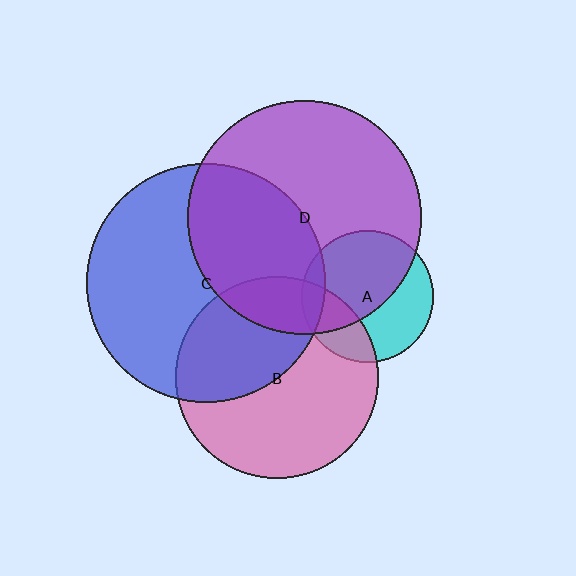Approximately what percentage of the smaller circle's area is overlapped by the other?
Approximately 40%.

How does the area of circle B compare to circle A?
Approximately 2.4 times.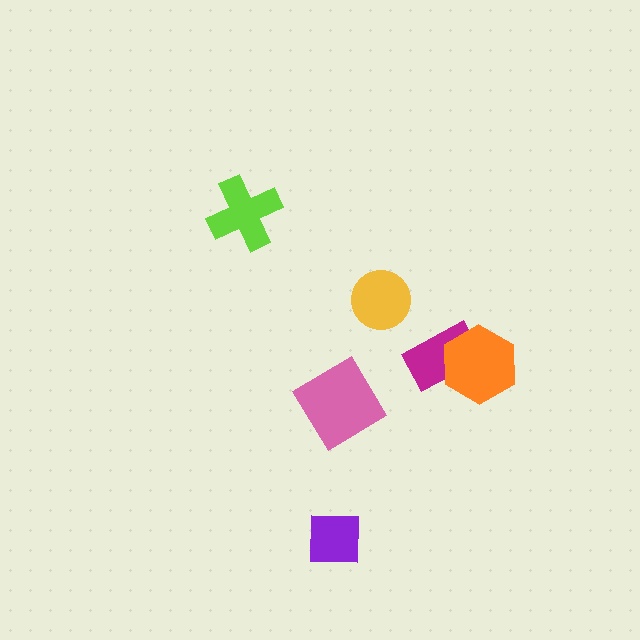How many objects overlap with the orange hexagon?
1 object overlaps with the orange hexagon.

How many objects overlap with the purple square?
0 objects overlap with the purple square.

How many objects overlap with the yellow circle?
0 objects overlap with the yellow circle.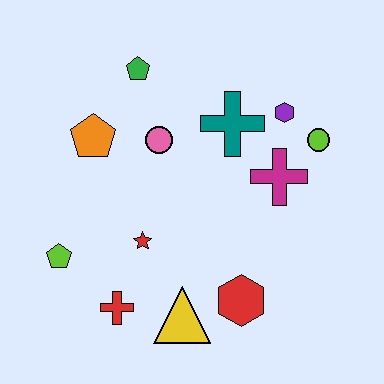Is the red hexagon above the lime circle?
No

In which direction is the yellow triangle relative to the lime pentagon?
The yellow triangle is to the right of the lime pentagon.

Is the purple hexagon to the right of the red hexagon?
Yes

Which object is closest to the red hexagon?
The yellow triangle is closest to the red hexagon.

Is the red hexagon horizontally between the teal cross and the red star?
No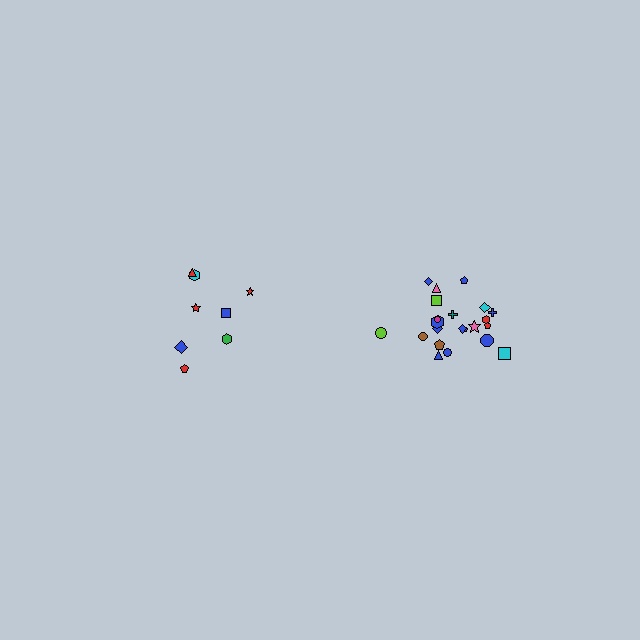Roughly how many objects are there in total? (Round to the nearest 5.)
Roughly 30 objects in total.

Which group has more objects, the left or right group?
The right group.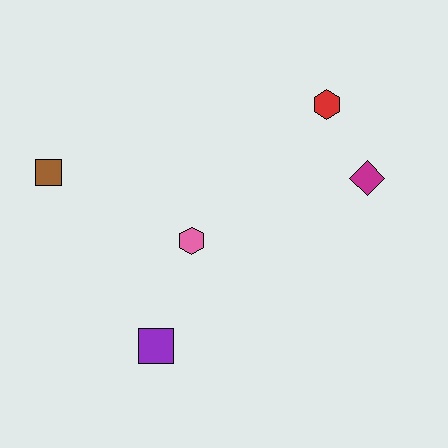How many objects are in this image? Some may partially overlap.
There are 5 objects.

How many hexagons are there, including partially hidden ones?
There are 2 hexagons.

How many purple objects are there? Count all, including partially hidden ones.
There is 1 purple object.